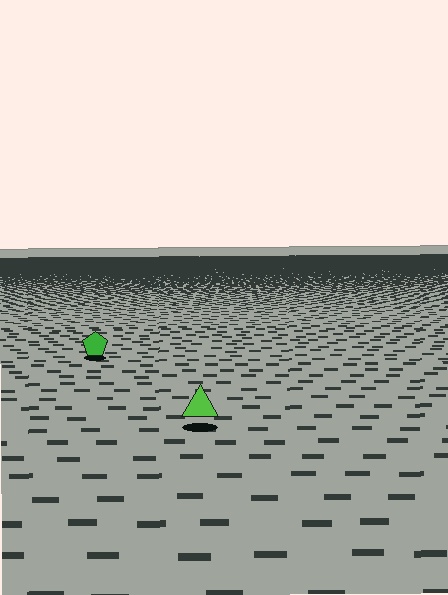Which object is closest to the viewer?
The lime triangle is closest. The texture marks near it are larger and more spread out.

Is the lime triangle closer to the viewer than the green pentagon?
Yes. The lime triangle is closer — you can tell from the texture gradient: the ground texture is coarser near it.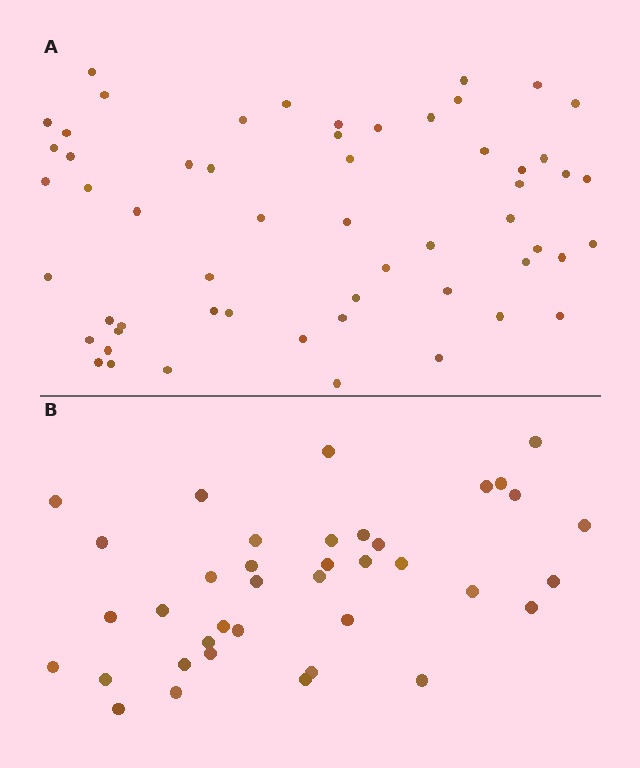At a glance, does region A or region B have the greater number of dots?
Region A (the top region) has more dots.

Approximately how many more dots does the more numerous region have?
Region A has approximately 20 more dots than region B.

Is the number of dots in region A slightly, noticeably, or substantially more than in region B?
Region A has substantially more. The ratio is roughly 1.5 to 1.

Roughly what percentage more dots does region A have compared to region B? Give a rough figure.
About 50% more.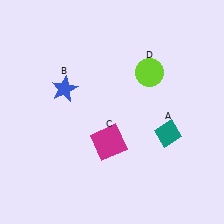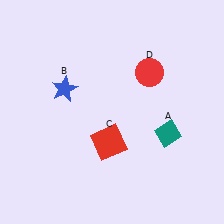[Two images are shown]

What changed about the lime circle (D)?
In Image 1, D is lime. In Image 2, it changed to red.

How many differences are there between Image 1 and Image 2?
There are 2 differences between the two images.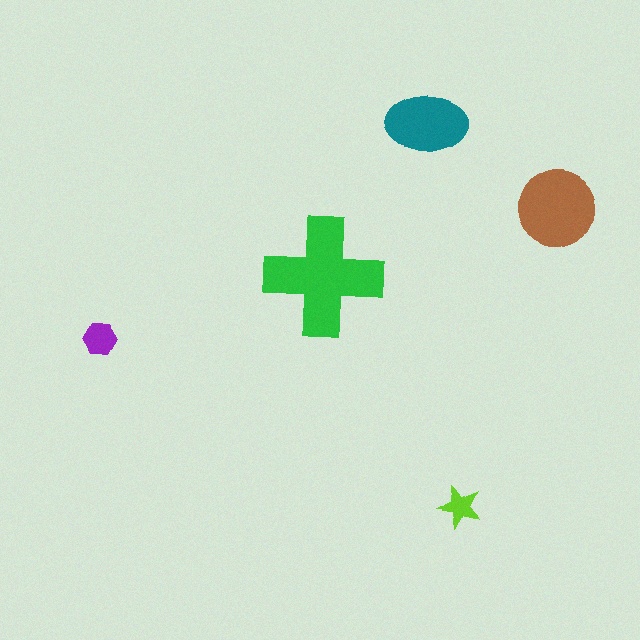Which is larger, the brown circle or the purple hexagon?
The brown circle.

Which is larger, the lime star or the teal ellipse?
The teal ellipse.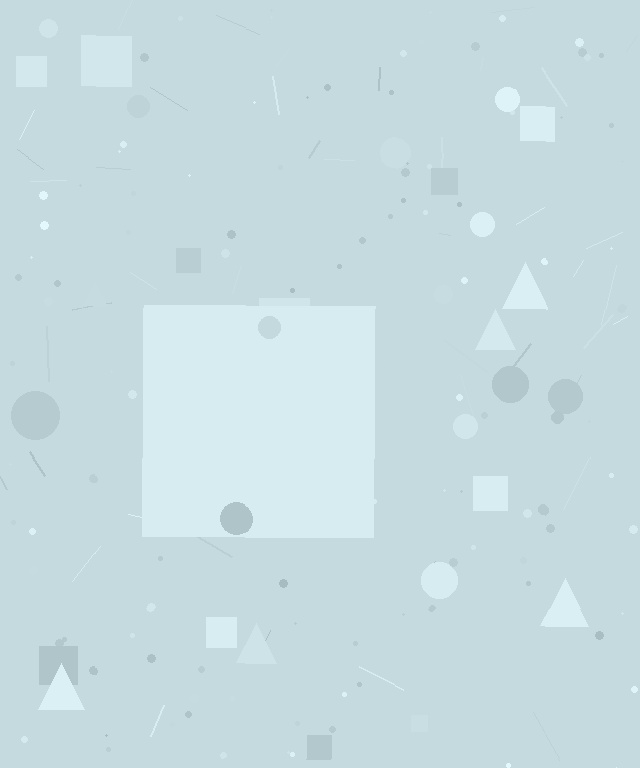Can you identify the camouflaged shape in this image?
The camouflaged shape is a square.